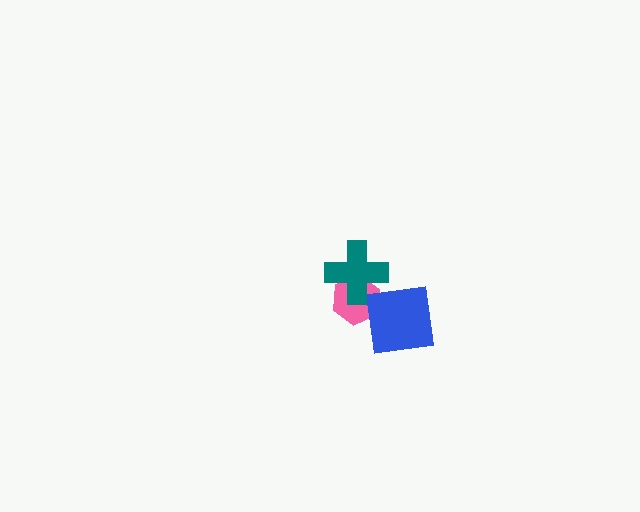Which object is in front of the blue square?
The teal cross is in front of the blue square.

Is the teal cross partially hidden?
No, no other shape covers it.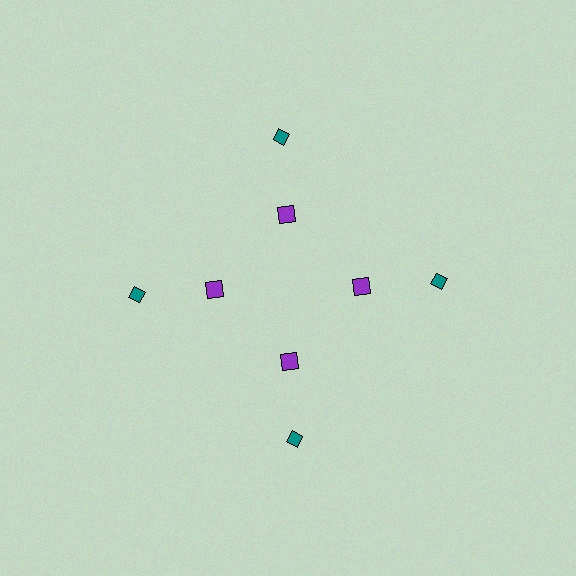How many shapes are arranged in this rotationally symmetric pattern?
There are 8 shapes, arranged in 4 groups of 2.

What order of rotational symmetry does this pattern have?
This pattern has 4-fold rotational symmetry.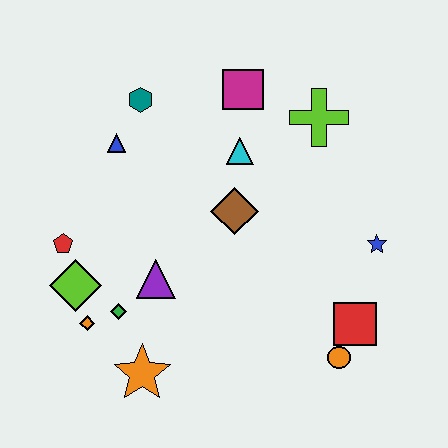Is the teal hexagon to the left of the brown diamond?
Yes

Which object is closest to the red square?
The orange circle is closest to the red square.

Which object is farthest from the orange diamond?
The lime cross is farthest from the orange diamond.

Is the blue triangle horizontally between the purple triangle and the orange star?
No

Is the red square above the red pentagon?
No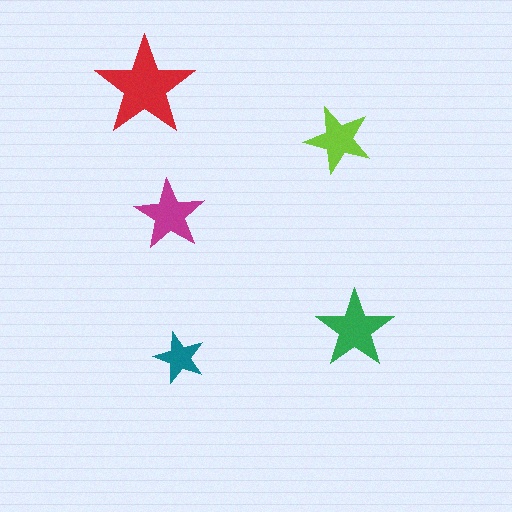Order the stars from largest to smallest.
the red one, the green one, the magenta one, the lime one, the teal one.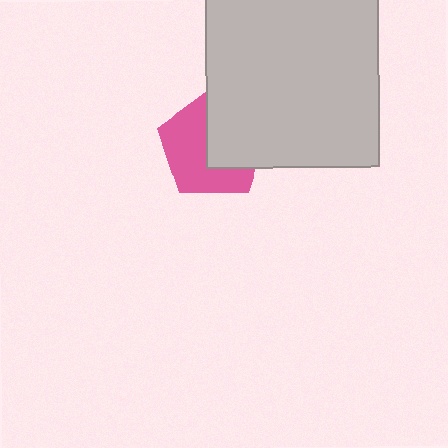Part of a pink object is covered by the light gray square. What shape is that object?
It is a pentagon.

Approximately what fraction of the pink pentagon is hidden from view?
Roughly 45% of the pink pentagon is hidden behind the light gray square.